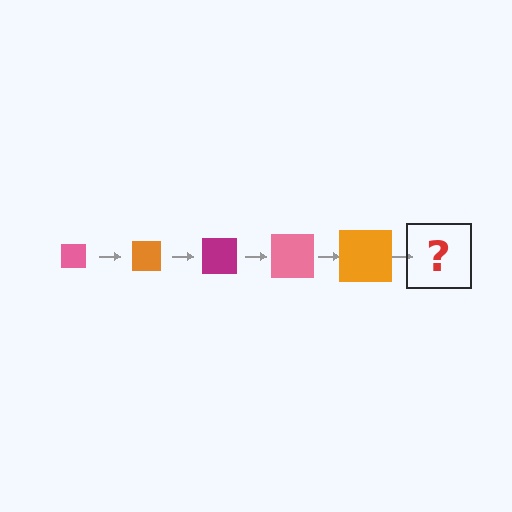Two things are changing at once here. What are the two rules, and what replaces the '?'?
The two rules are that the square grows larger each step and the color cycles through pink, orange, and magenta. The '?' should be a magenta square, larger than the previous one.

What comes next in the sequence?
The next element should be a magenta square, larger than the previous one.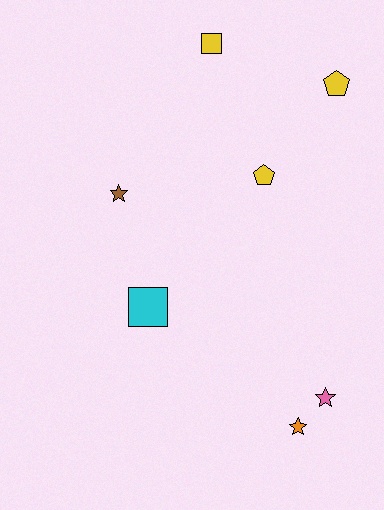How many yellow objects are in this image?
There are 3 yellow objects.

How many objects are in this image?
There are 7 objects.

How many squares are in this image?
There are 2 squares.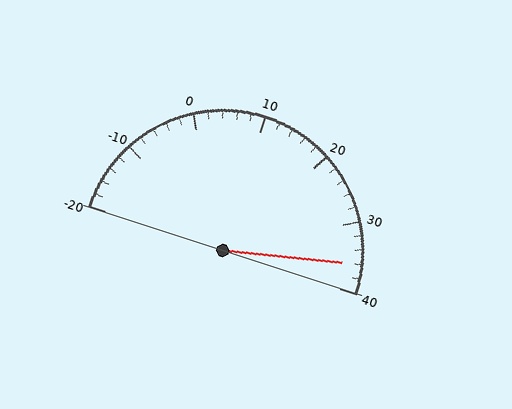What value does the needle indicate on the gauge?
The needle indicates approximately 36.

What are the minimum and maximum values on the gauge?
The gauge ranges from -20 to 40.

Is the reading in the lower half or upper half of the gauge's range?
The reading is in the upper half of the range (-20 to 40).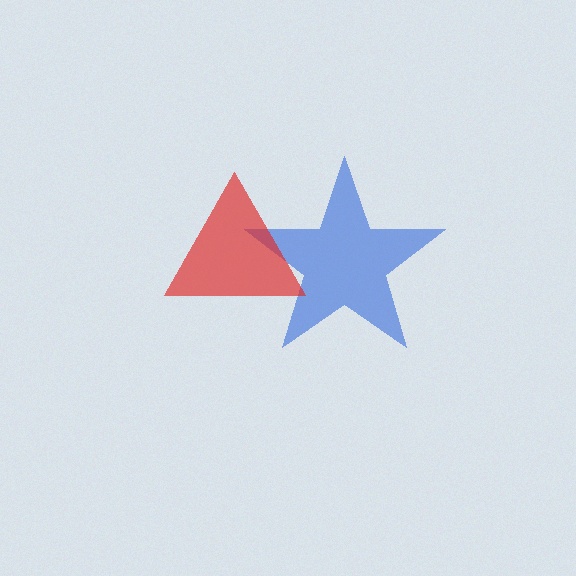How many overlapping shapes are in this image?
There are 2 overlapping shapes in the image.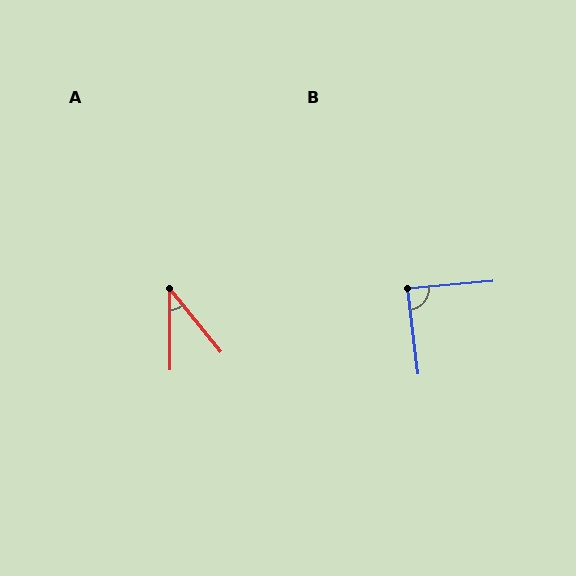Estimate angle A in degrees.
Approximately 39 degrees.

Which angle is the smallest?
A, at approximately 39 degrees.